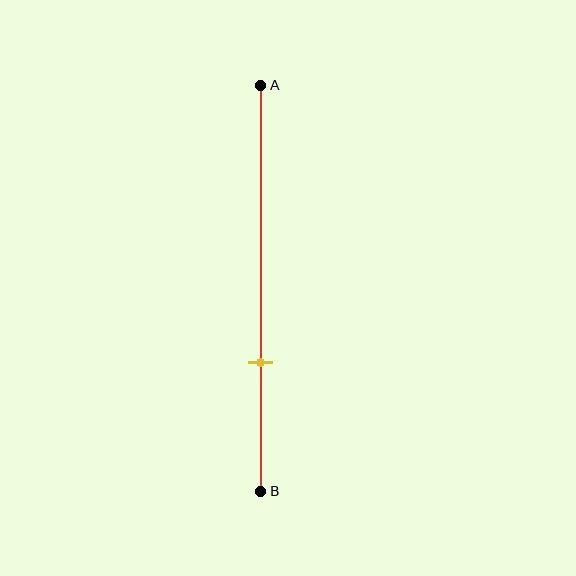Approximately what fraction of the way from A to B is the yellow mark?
The yellow mark is approximately 70% of the way from A to B.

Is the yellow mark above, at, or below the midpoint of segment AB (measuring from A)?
The yellow mark is below the midpoint of segment AB.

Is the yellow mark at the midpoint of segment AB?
No, the mark is at about 70% from A, not at the 50% midpoint.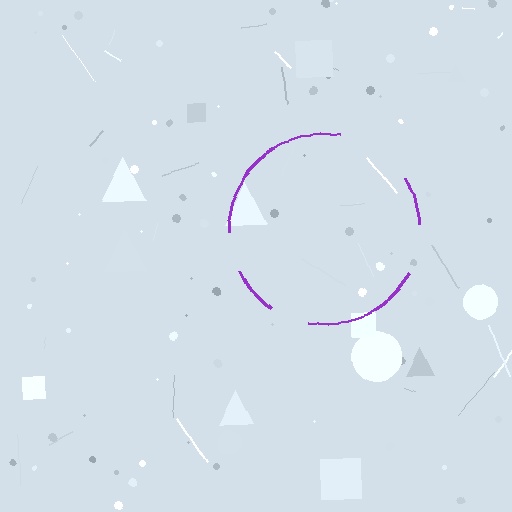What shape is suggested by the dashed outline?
The dashed outline suggests a circle.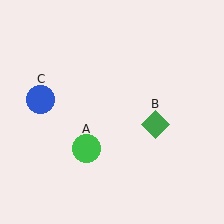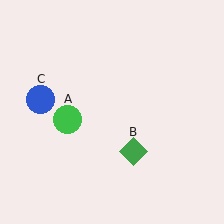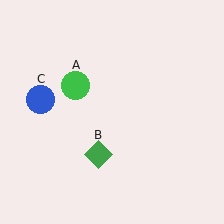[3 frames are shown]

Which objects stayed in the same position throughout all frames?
Blue circle (object C) remained stationary.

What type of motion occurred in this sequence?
The green circle (object A), green diamond (object B) rotated clockwise around the center of the scene.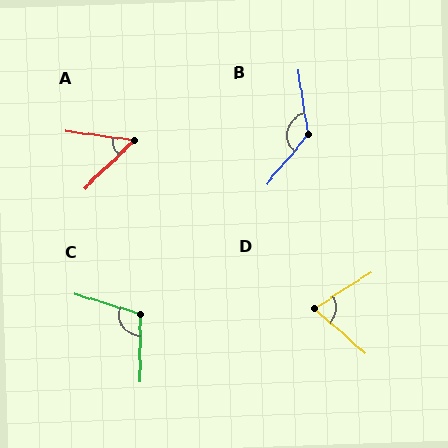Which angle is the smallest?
A, at approximately 52 degrees.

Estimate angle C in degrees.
Approximately 107 degrees.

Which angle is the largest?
B, at approximately 131 degrees.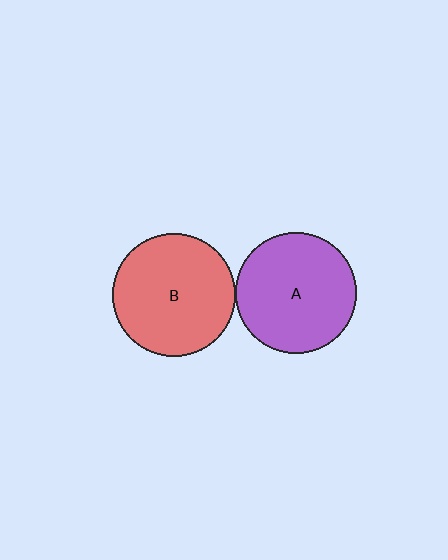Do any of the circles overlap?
No, none of the circles overlap.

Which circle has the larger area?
Circle B (red).